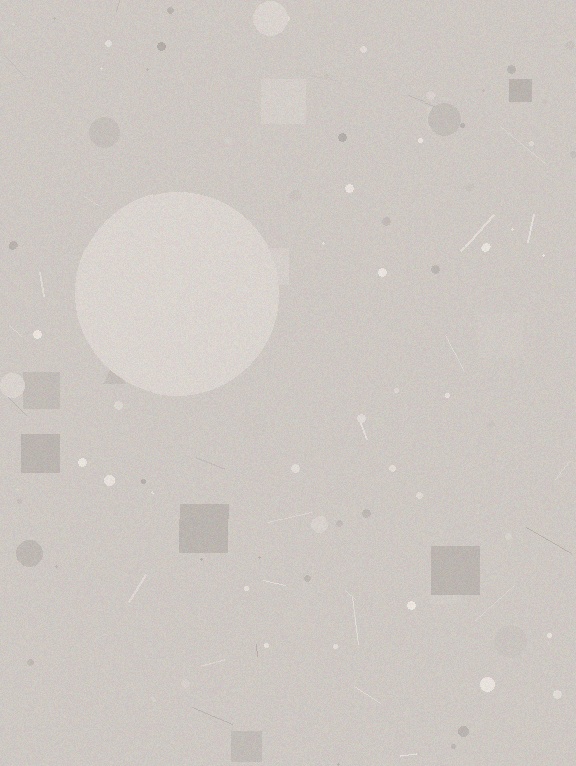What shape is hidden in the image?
A circle is hidden in the image.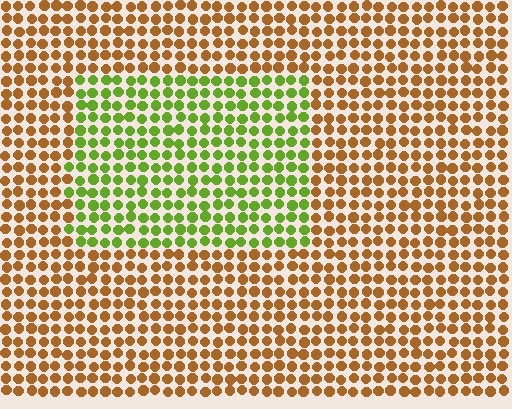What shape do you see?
I see a rectangle.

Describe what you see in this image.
The image is filled with small brown elements in a uniform arrangement. A rectangle-shaped region is visible where the elements are tinted to a slightly different hue, forming a subtle color boundary.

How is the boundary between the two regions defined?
The boundary is defined purely by a slight shift in hue (about 63 degrees). Spacing, size, and orientation are identical on both sides.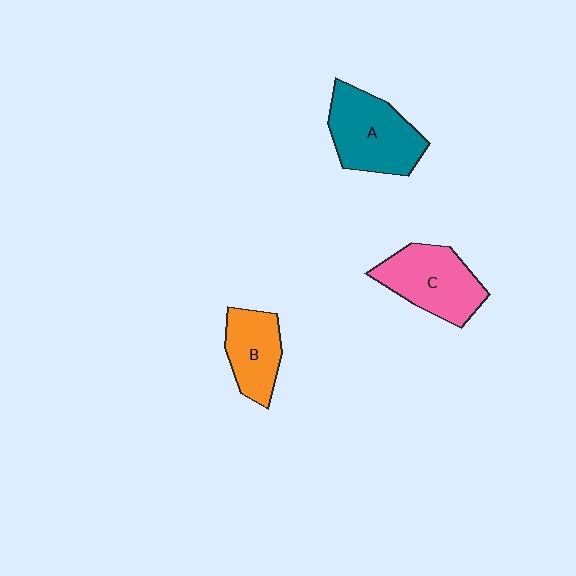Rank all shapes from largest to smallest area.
From largest to smallest: A (teal), C (pink), B (orange).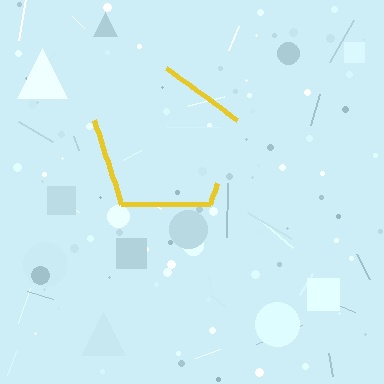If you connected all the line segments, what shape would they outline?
They would outline a pentagon.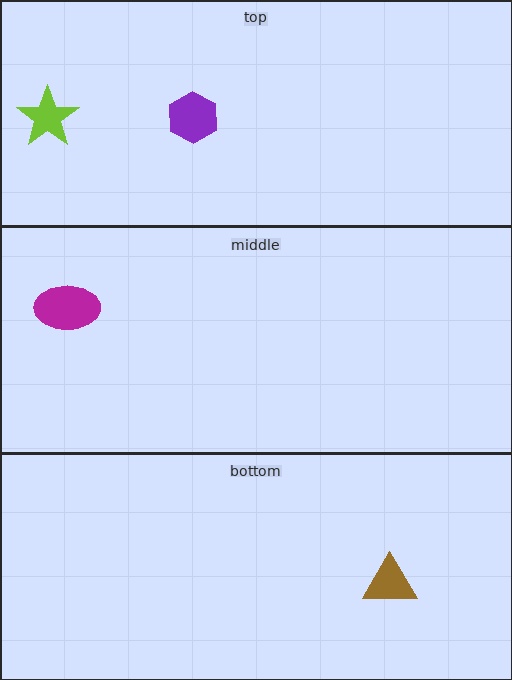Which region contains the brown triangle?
The bottom region.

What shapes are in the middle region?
The magenta ellipse.